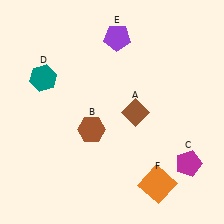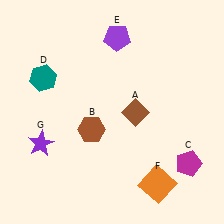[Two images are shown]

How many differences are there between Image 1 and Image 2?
There is 1 difference between the two images.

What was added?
A purple star (G) was added in Image 2.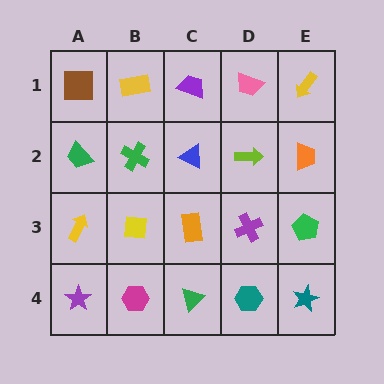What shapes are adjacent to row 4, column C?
An orange rectangle (row 3, column C), a magenta hexagon (row 4, column B), a teal hexagon (row 4, column D).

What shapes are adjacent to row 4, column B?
A yellow square (row 3, column B), a purple star (row 4, column A), a green triangle (row 4, column C).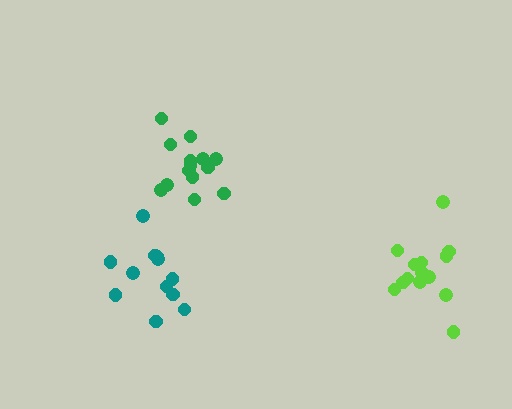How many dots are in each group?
Group 1: 14 dots, Group 2: 14 dots, Group 3: 12 dots (40 total).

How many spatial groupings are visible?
There are 3 spatial groupings.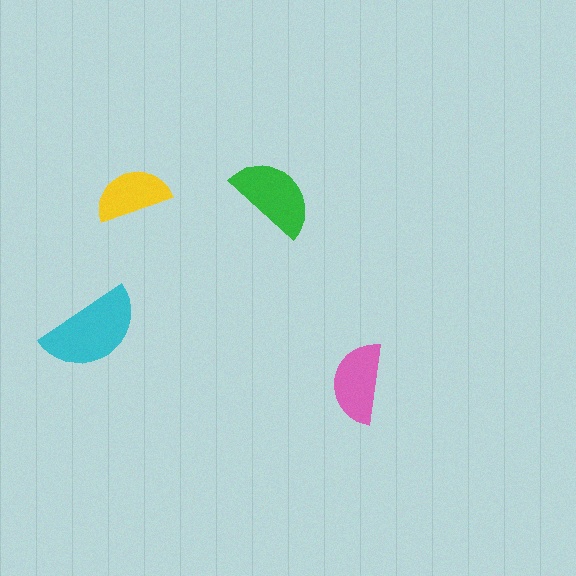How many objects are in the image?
There are 4 objects in the image.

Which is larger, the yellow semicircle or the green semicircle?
The green one.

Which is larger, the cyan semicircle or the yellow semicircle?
The cyan one.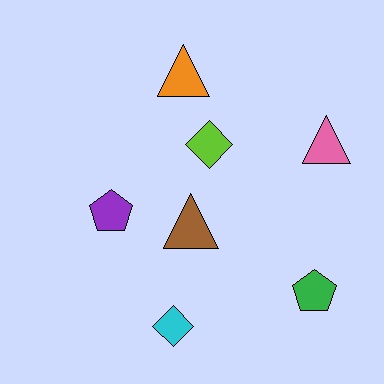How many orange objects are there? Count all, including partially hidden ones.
There is 1 orange object.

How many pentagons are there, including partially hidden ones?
There are 2 pentagons.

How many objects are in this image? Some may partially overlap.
There are 7 objects.